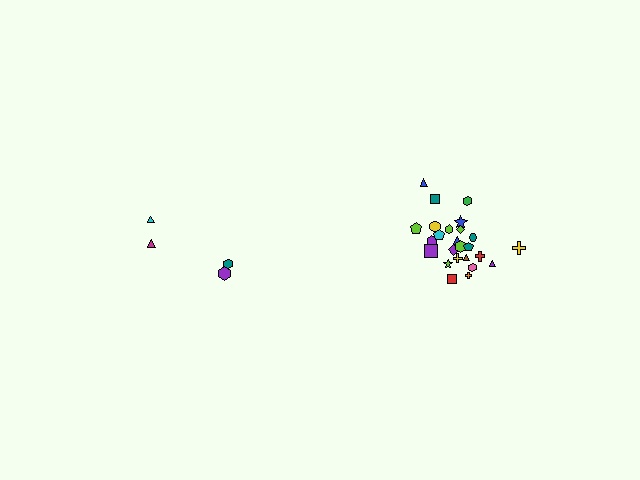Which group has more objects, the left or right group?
The right group.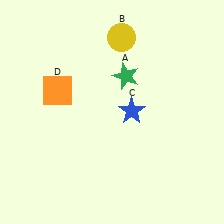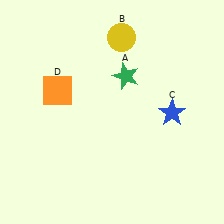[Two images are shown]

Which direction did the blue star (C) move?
The blue star (C) moved right.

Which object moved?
The blue star (C) moved right.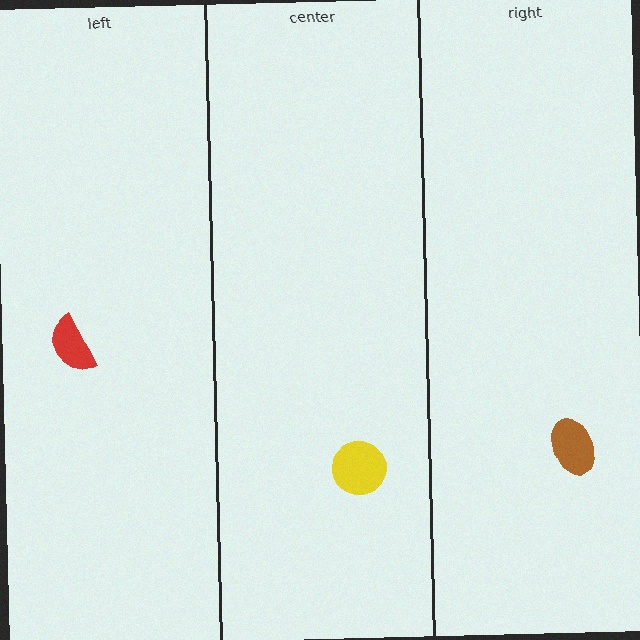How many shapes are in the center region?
1.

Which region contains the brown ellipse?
The right region.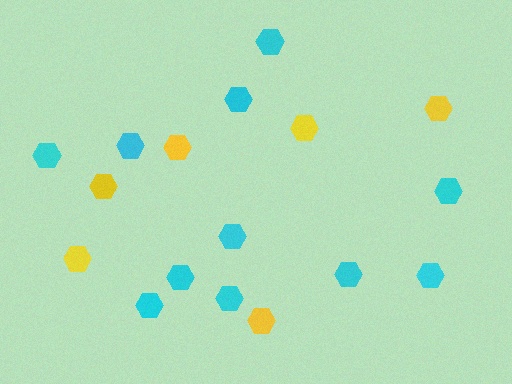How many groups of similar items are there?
There are 2 groups: one group of cyan hexagons (11) and one group of yellow hexagons (6).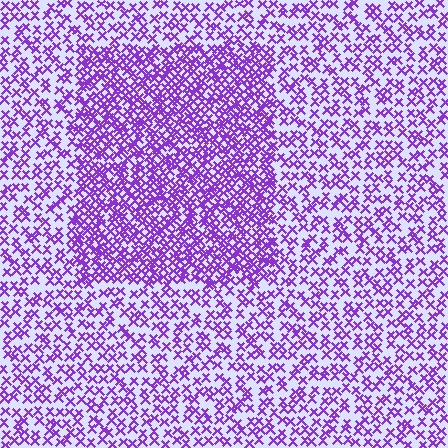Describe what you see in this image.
The image contains small purple elements arranged at two different densities. A rectangle-shaped region is visible where the elements are more densely packed than the surrounding area.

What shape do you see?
I see a rectangle.